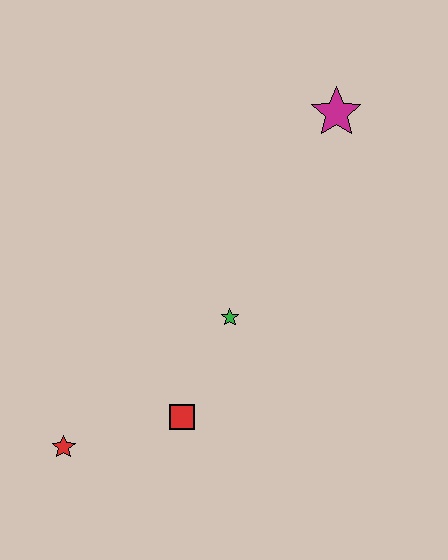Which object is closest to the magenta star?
The green star is closest to the magenta star.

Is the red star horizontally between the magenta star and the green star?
No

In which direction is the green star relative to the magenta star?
The green star is below the magenta star.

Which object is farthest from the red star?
The magenta star is farthest from the red star.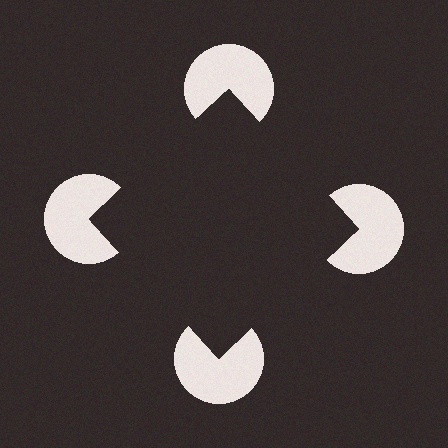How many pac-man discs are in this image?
There are 4 — one at each vertex of the illusory square.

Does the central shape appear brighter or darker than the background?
It typically appears slightly darker than the background, even though no actual brightness change is drawn.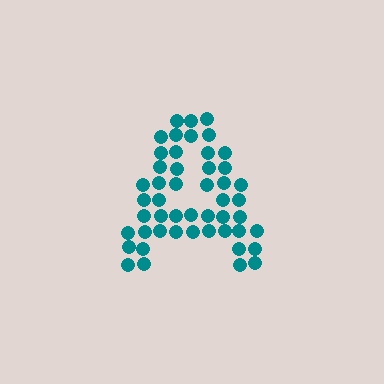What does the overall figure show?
The overall figure shows the letter A.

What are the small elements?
The small elements are circles.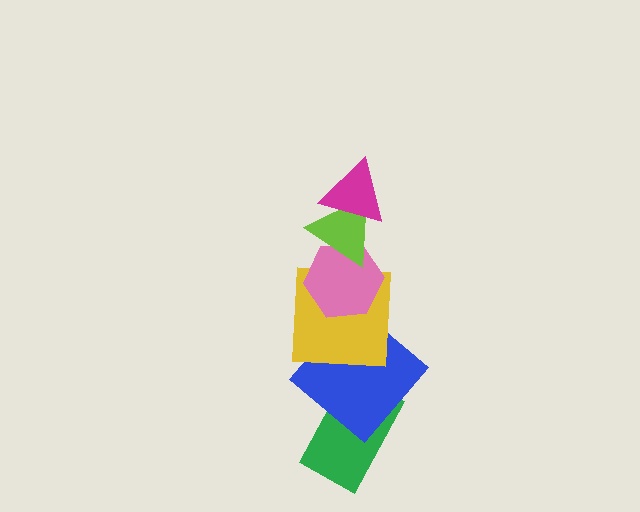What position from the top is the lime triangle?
The lime triangle is 2nd from the top.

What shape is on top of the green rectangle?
The blue diamond is on top of the green rectangle.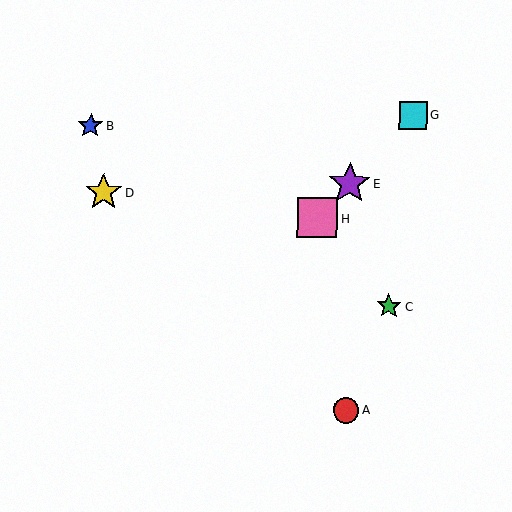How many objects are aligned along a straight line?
4 objects (E, F, G, H) are aligned along a straight line.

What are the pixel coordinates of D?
Object D is at (104, 192).